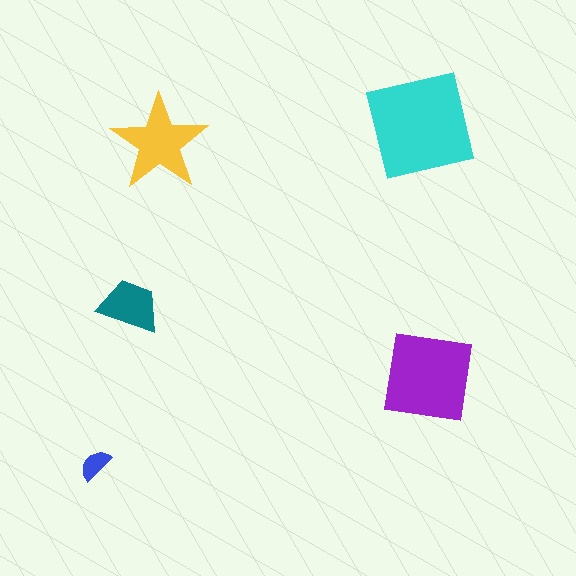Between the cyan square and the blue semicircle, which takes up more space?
The cyan square.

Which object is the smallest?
The blue semicircle.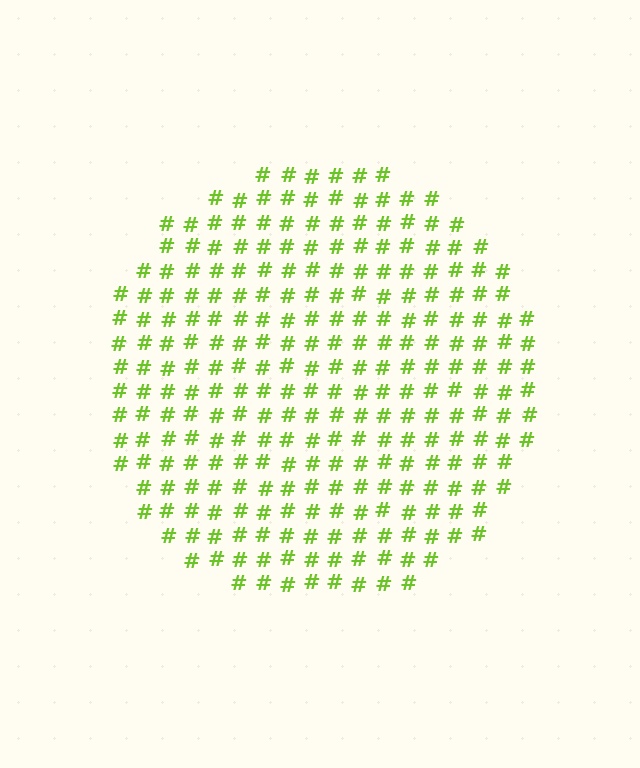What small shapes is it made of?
It is made of small hash symbols.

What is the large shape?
The large shape is a circle.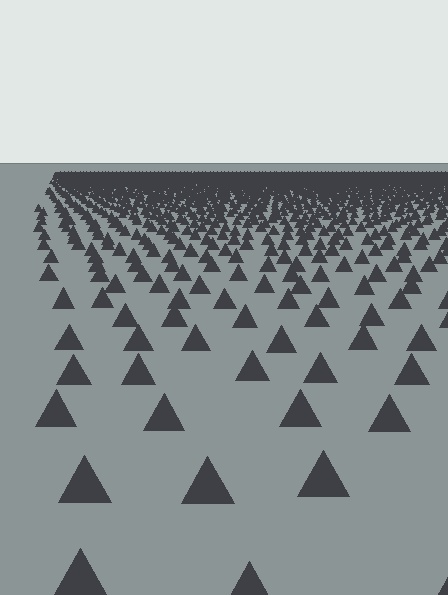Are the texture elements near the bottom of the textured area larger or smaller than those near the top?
Larger. Near the bottom, elements are closer to the viewer and appear at a bigger on-screen size.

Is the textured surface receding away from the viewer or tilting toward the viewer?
The surface is receding away from the viewer. Texture elements get smaller and denser toward the top.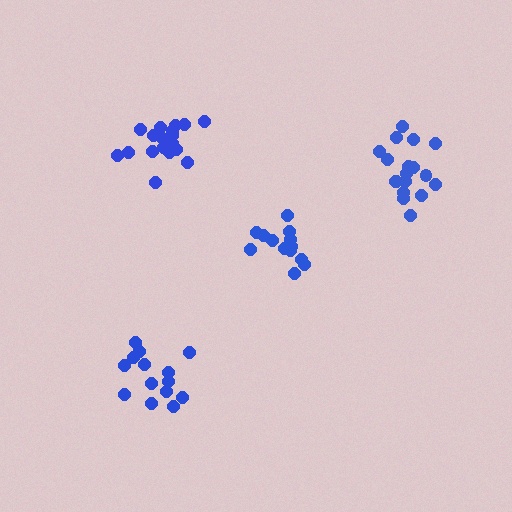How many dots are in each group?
Group 1: 13 dots, Group 2: 14 dots, Group 3: 19 dots, Group 4: 18 dots (64 total).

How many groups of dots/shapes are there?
There are 4 groups.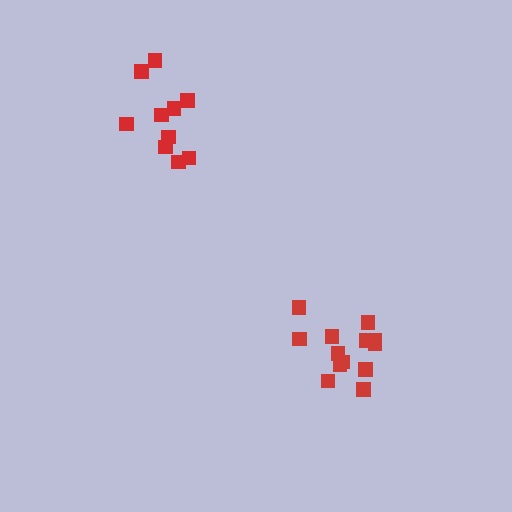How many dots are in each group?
Group 1: 13 dots, Group 2: 10 dots (23 total).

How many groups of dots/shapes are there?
There are 2 groups.